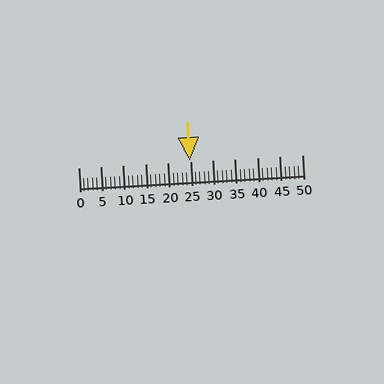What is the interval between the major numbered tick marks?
The major tick marks are spaced 5 units apart.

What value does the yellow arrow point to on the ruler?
The yellow arrow points to approximately 25.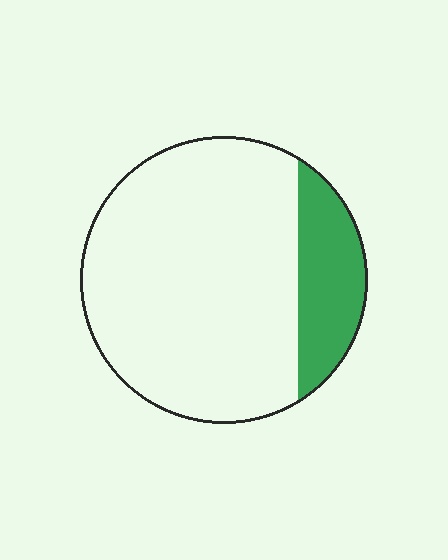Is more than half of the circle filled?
No.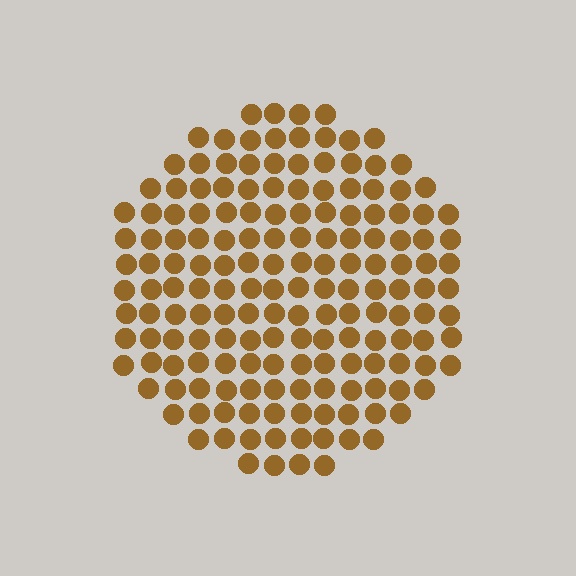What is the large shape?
The large shape is a circle.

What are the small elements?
The small elements are circles.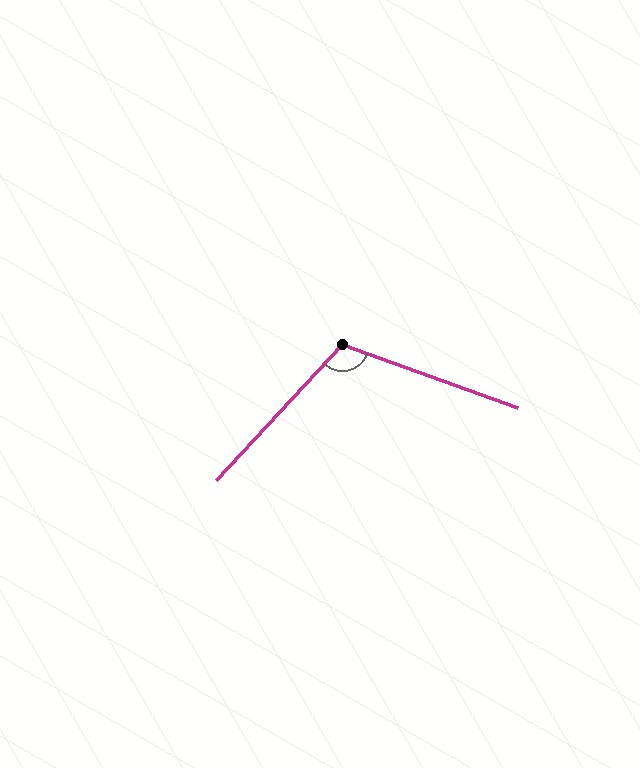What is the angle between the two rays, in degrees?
Approximately 113 degrees.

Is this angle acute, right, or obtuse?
It is obtuse.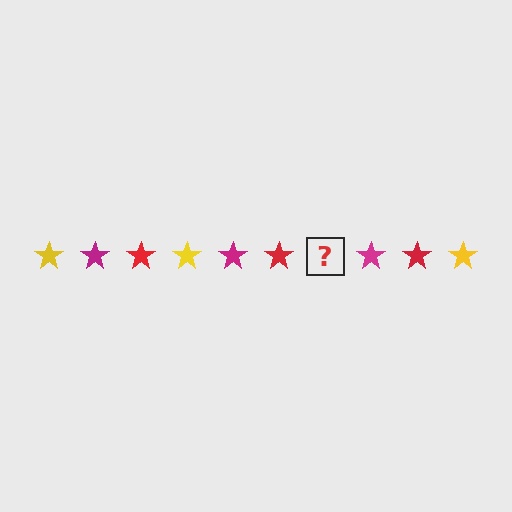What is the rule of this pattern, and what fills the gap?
The rule is that the pattern cycles through yellow, magenta, red stars. The gap should be filled with a yellow star.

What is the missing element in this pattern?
The missing element is a yellow star.